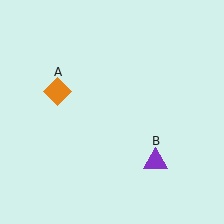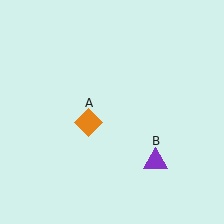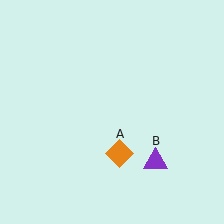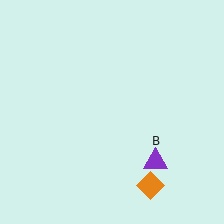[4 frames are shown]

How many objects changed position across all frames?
1 object changed position: orange diamond (object A).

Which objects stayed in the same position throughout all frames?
Purple triangle (object B) remained stationary.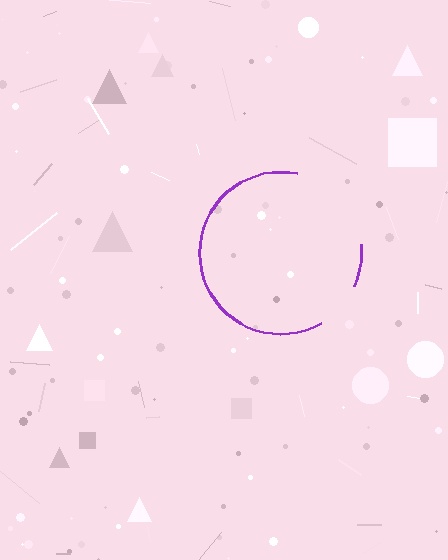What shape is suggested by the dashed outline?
The dashed outline suggests a circle.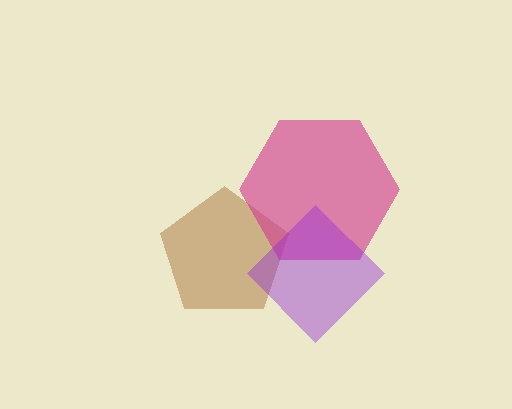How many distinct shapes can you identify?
There are 3 distinct shapes: a brown pentagon, a magenta hexagon, a purple diamond.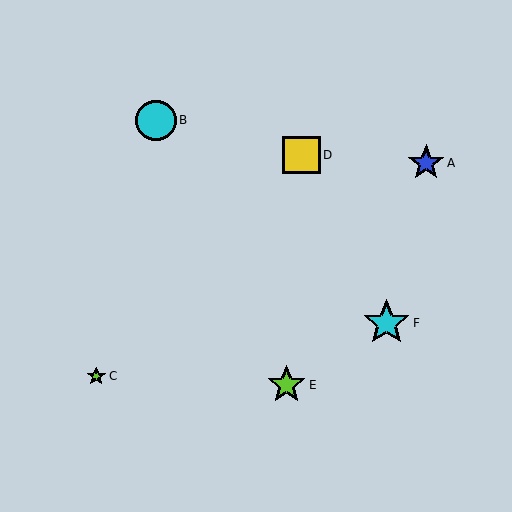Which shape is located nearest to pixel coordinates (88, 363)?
The lime star (labeled C) at (96, 376) is nearest to that location.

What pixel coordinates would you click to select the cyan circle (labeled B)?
Click at (156, 120) to select the cyan circle B.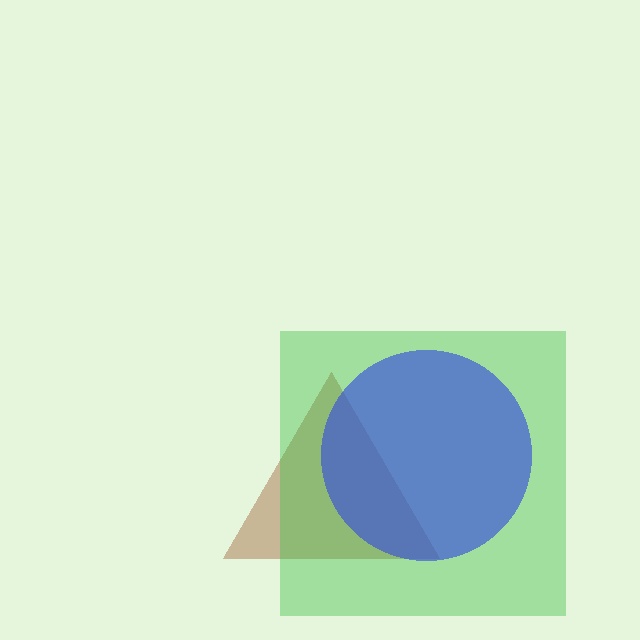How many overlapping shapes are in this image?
There are 3 overlapping shapes in the image.